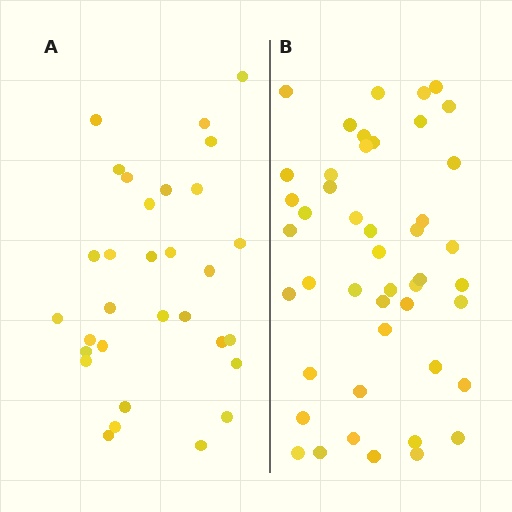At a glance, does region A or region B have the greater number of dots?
Region B (the right region) has more dots.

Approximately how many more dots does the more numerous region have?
Region B has approximately 15 more dots than region A.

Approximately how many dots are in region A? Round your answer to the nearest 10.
About 30 dots. (The exact count is 31, which rounds to 30.)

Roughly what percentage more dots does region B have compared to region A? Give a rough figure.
About 50% more.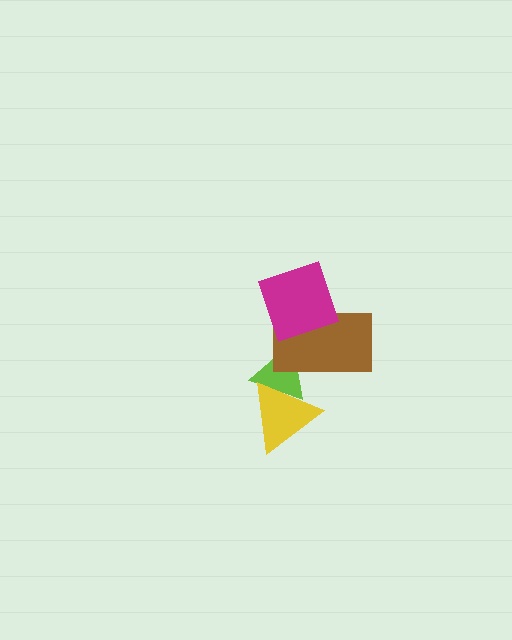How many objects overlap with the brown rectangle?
2 objects overlap with the brown rectangle.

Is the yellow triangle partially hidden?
No, no other shape covers it.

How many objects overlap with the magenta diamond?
1 object overlaps with the magenta diamond.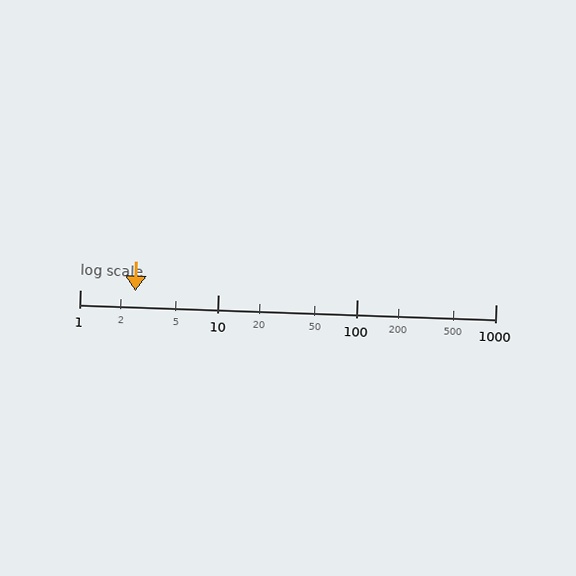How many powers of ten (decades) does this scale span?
The scale spans 3 decades, from 1 to 1000.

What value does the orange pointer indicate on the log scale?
The pointer indicates approximately 2.5.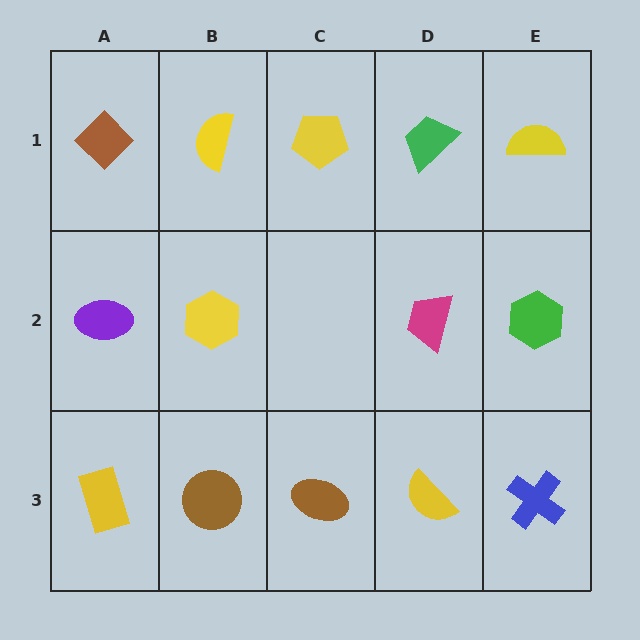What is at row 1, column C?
A yellow pentagon.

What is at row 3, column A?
A yellow rectangle.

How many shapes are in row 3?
5 shapes.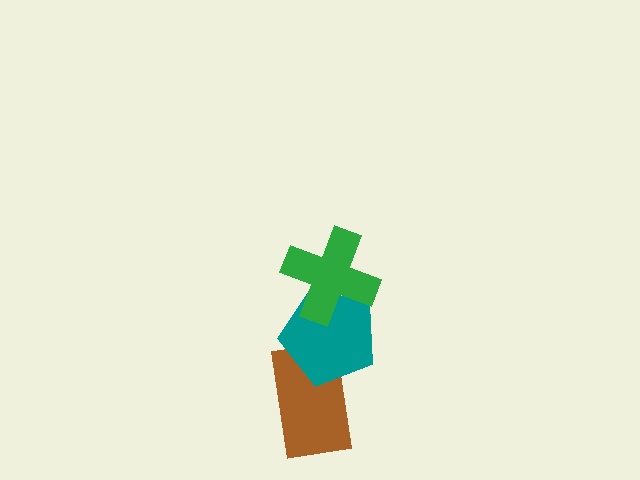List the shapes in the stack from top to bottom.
From top to bottom: the green cross, the teal pentagon, the brown rectangle.